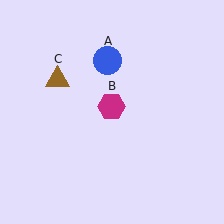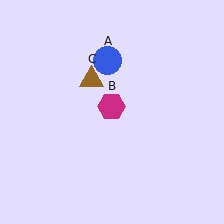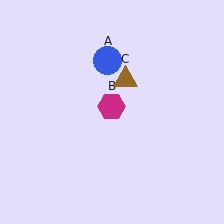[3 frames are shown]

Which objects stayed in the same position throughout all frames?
Blue circle (object A) and magenta hexagon (object B) remained stationary.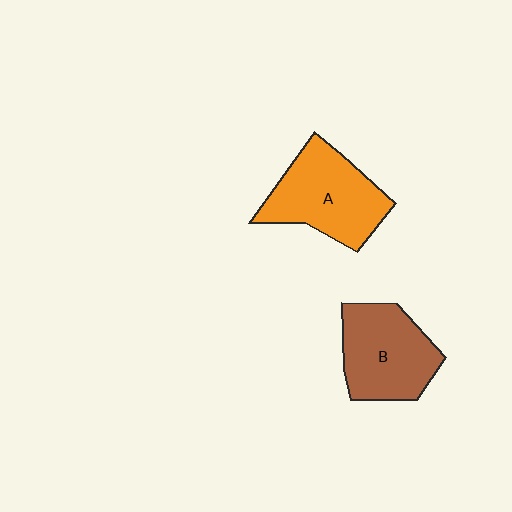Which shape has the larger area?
Shape A (orange).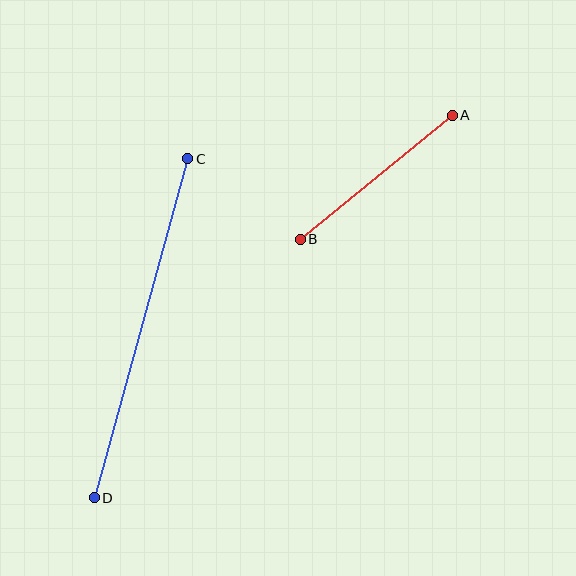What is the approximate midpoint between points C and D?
The midpoint is at approximately (141, 328) pixels.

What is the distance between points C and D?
The distance is approximately 352 pixels.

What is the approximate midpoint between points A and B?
The midpoint is at approximately (376, 177) pixels.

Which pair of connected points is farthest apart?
Points C and D are farthest apart.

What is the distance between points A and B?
The distance is approximately 196 pixels.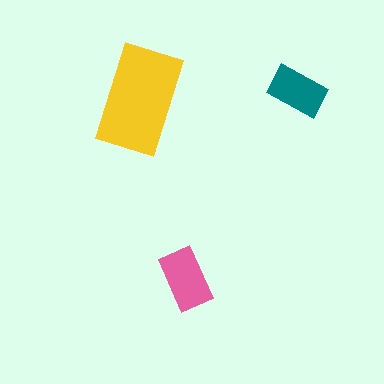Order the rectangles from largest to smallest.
the yellow one, the pink one, the teal one.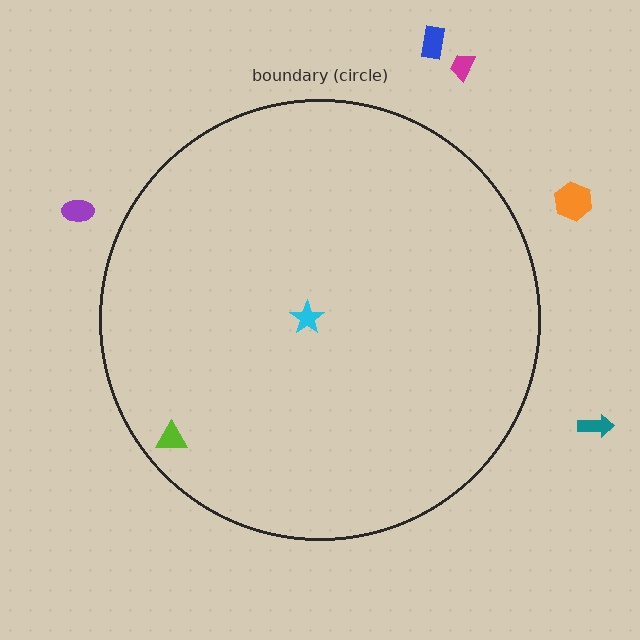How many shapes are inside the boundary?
2 inside, 5 outside.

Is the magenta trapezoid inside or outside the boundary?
Outside.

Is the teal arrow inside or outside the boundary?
Outside.